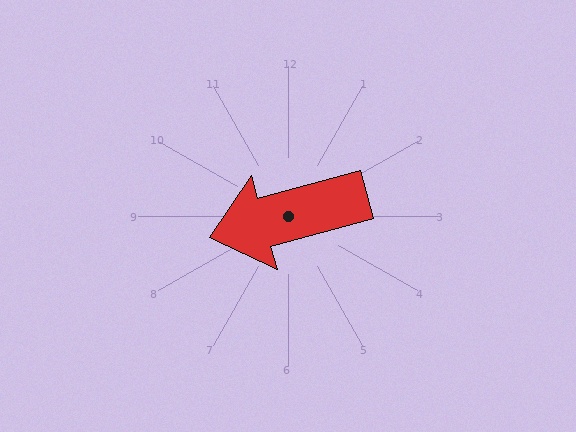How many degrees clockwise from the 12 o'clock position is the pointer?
Approximately 255 degrees.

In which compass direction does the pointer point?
West.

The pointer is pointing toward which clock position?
Roughly 8 o'clock.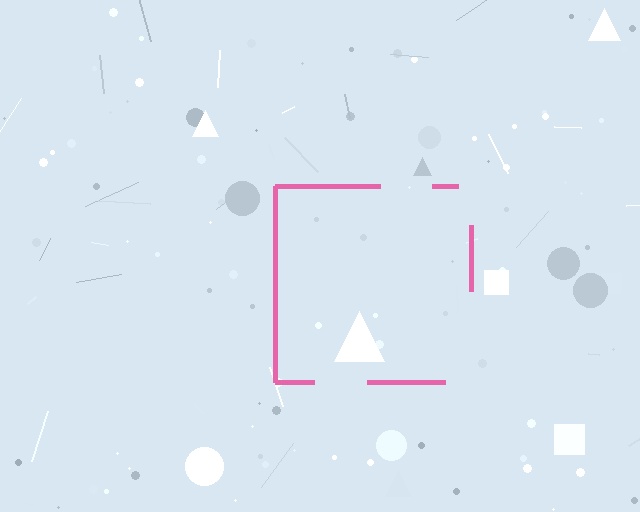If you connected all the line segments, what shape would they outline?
They would outline a square.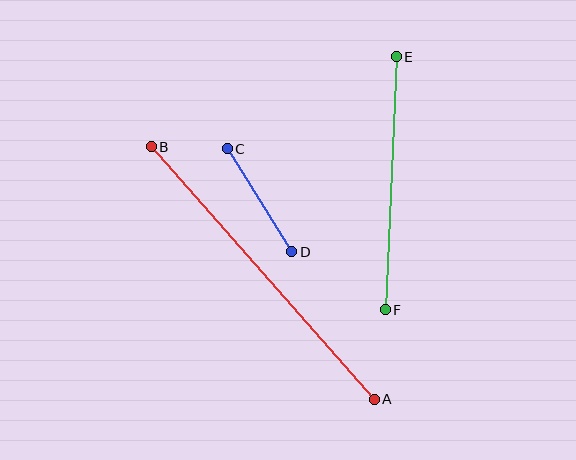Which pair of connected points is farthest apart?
Points A and B are farthest apart.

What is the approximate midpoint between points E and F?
The midpoint is at approximately (391, 183) pixels.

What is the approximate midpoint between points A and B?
The midpoint is at approximately (263, 273) pixels.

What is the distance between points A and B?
The distance is approximately 337 pixels.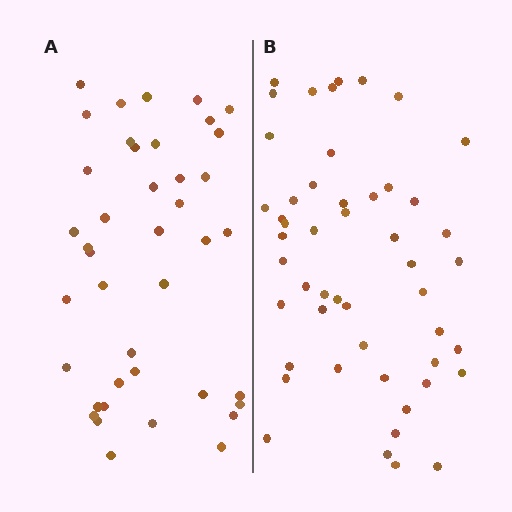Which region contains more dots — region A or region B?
Region B (the right region) has more dots.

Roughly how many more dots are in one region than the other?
Region B has roughly 8 or so more dots than region A.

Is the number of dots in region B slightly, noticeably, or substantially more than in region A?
Region B has only slightly more — the two regions are fairly close. The ratio is roughly 1.2 to 1.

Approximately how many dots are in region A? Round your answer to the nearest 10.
About 40 dots. (The exact count is 41, which rounds to 40.)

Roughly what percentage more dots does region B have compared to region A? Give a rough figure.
About 20% more.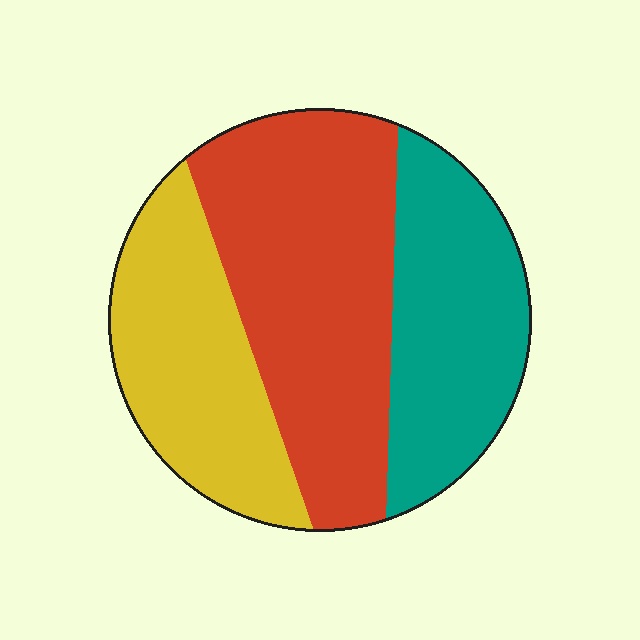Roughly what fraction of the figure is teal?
Teal takes up about one quarter (1/4) of the figure.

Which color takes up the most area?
Red, at roughly 45%.